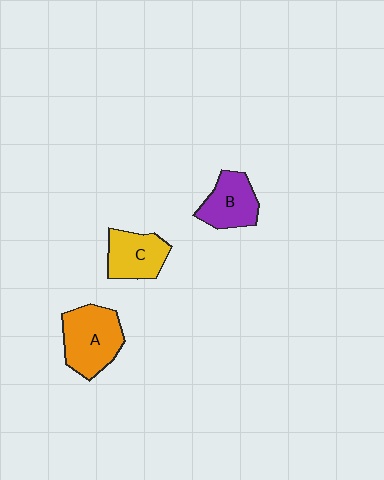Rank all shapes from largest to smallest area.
From largest to smallest: A (orange), B (purple), C (yellow).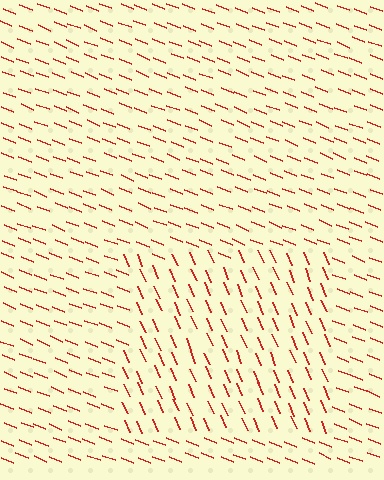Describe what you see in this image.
The image is filled with small red line segments. A rectangle region in the image has lines oriented differently from the surrounding lines, creating a visible texture boundary.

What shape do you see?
I see a rectangle.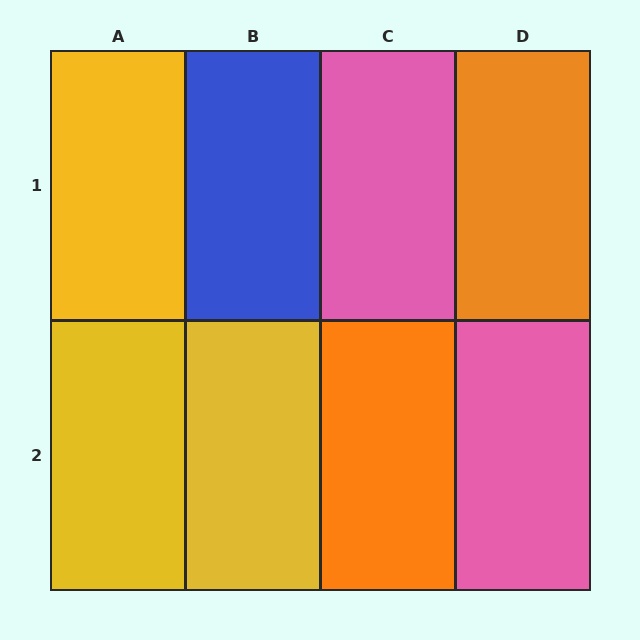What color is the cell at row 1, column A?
Yellow.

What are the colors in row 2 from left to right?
Yellow, yellow, orange, pink.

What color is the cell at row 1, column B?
Blue.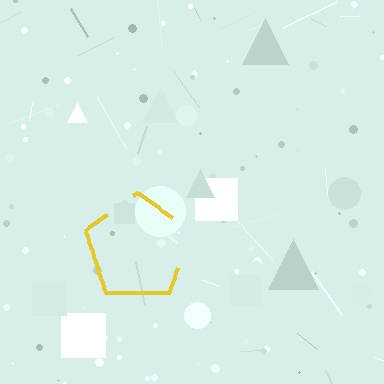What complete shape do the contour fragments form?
The contour fragments form a pentagon.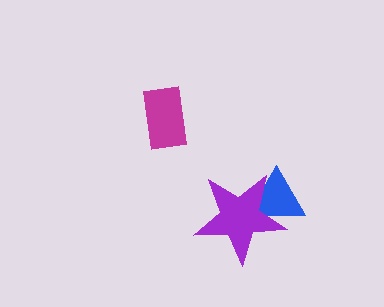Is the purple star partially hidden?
No, no other shape covers it.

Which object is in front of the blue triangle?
The purple star is in front of the blue triangle.